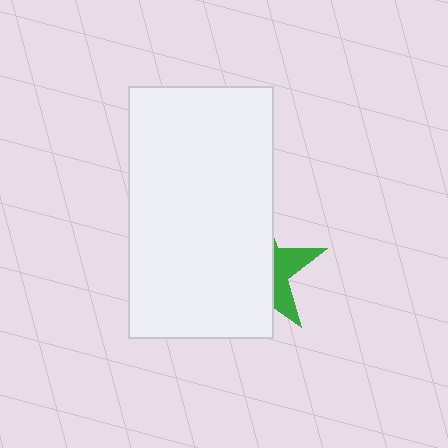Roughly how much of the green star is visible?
A small part of it is visible (roughly 32%).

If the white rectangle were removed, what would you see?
You would see the complete green star.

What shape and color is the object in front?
The object in front is a white rectangle.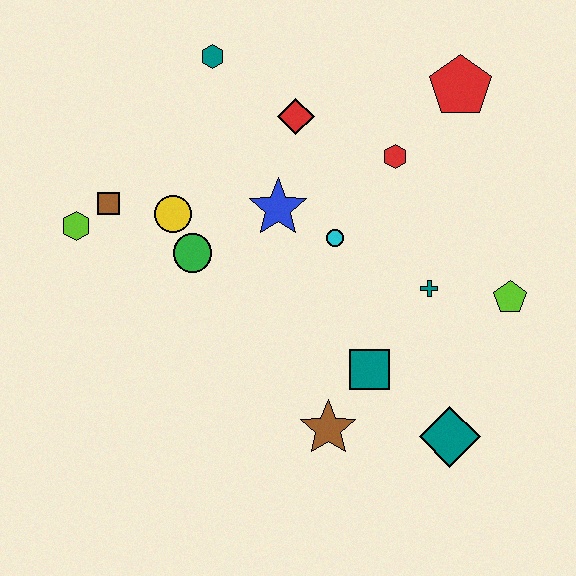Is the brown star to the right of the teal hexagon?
Yes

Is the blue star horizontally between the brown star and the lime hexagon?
Yes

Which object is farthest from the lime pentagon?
The lime hexagon is farthest from the lime pentagon.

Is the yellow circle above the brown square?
No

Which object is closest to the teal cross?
The lime pentagon is closest to the teal cross.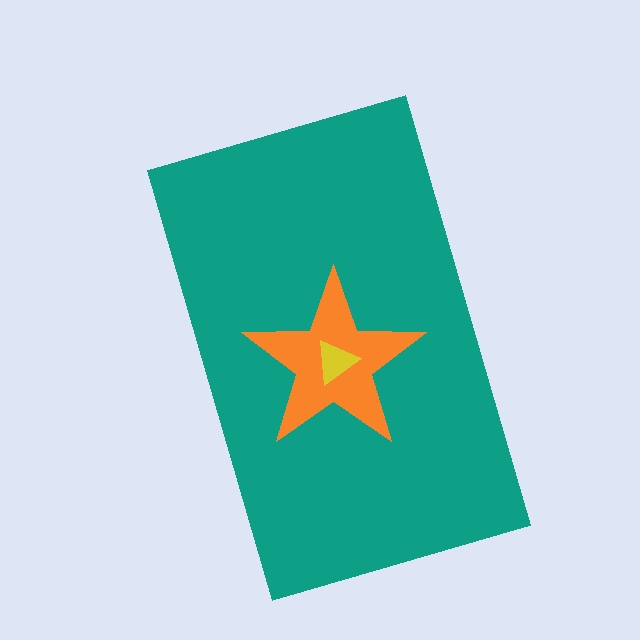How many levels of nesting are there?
3.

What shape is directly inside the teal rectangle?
The orange star.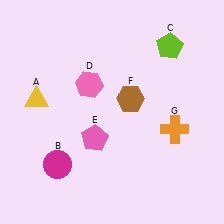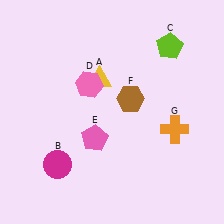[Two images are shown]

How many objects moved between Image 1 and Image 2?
1 object moved between the two images.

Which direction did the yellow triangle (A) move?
The yellow triangle (A) moved right.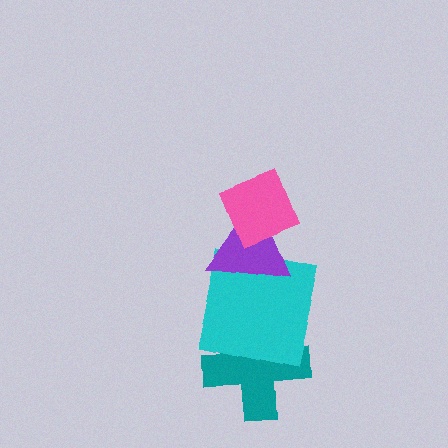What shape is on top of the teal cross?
The cyan square is on top of the teal cross.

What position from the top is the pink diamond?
The pink diamond is 1st from the top.